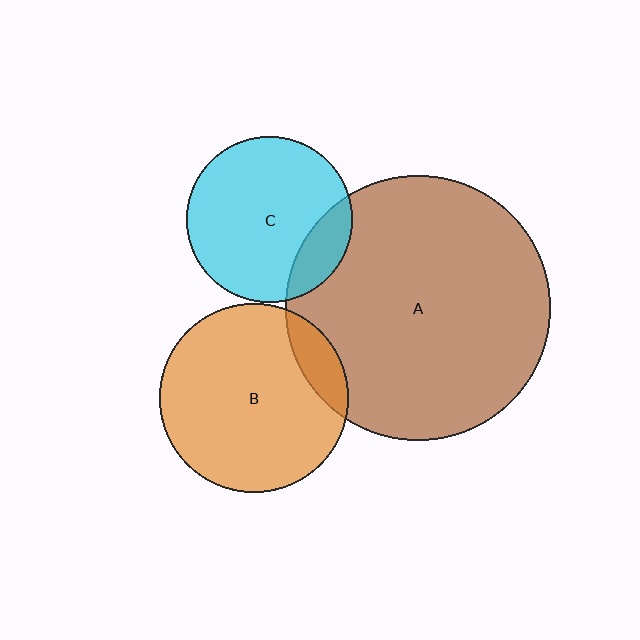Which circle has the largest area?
Circle A (brown).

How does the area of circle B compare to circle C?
Approximately 1.3 times.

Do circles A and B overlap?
Yes.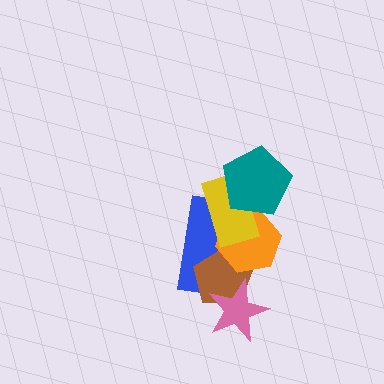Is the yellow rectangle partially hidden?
Yes, it is partially covered by another shape.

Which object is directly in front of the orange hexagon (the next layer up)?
The yellow rectangle is directly in front of the orange hexagon.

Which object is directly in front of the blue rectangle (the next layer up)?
The brown pentagon is directly in front of the blue rectangle.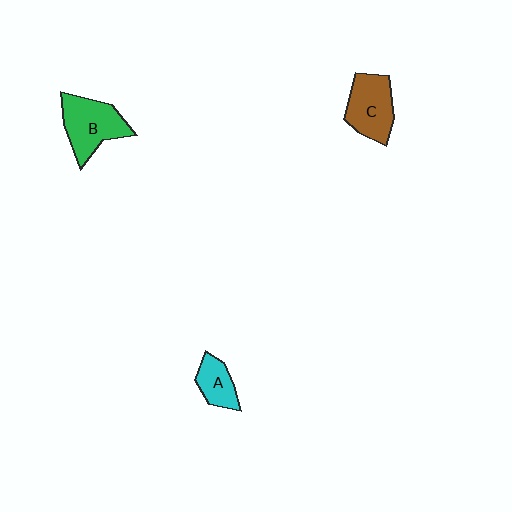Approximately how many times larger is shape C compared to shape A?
Approximately 1.6 times.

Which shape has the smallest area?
Shape A (cyan).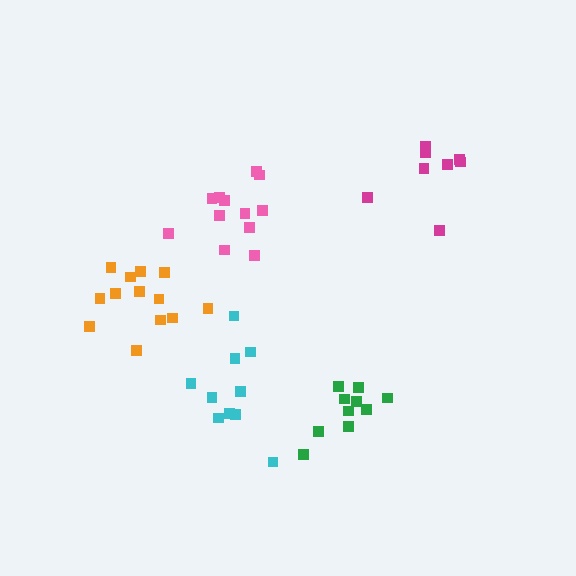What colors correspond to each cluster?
The clusters are colored: cyan, orange, green, pink, magenta.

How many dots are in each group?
Group 1: 10 dots, Group 2: 13 dots, Group 3: 10 dots, Group 4: 12 dots, Group 5: 8 dots (53 total).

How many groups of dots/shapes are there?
There are 5 groups.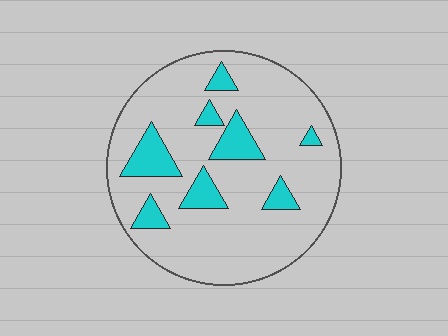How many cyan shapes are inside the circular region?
8.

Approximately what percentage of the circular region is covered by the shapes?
Approximately 15%.